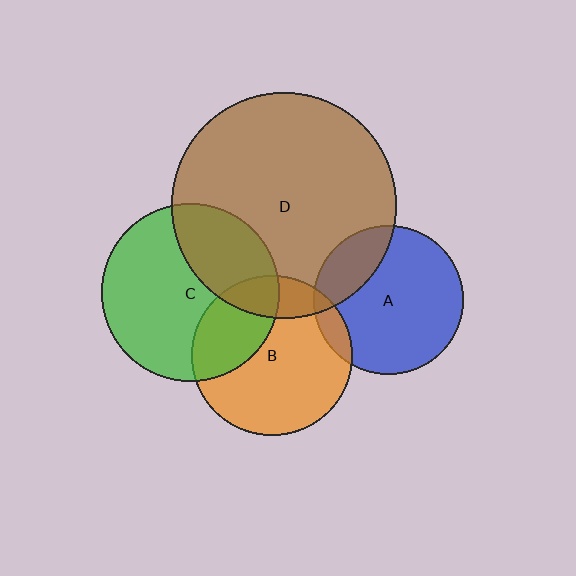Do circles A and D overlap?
Yes.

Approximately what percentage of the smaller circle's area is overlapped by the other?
Approximately 20%.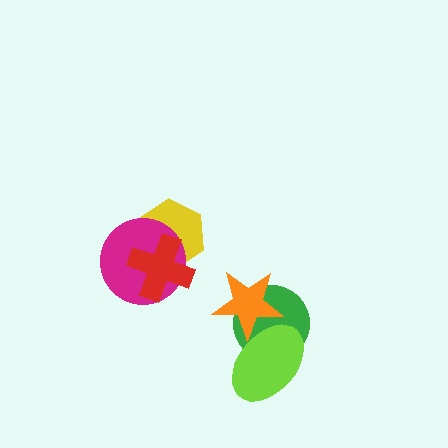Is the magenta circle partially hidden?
Yes, it is partially covered by another shape.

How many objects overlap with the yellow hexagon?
2 objects overlap with the yellow hexagon.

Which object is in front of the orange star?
The lime ellipse is in front of the orange star.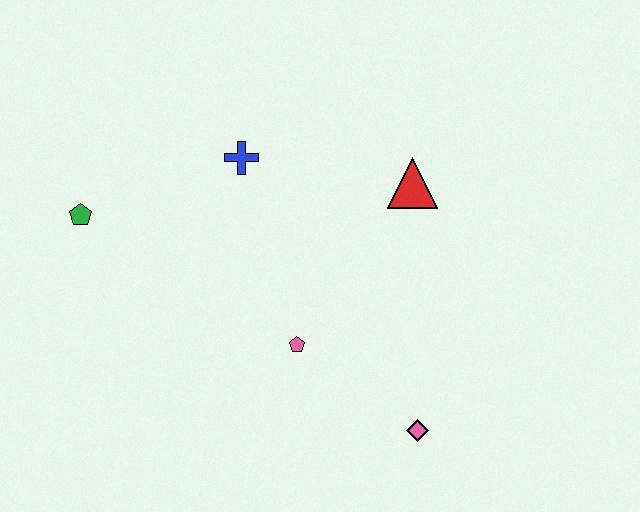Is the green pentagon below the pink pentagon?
No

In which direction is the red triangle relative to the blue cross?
The red triangle is to the right of the blue cross.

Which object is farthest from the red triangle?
The green pentagon is farthest from the red triangle.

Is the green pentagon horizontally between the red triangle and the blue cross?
No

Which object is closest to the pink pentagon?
The pink diamond is closest to the pink pentagon.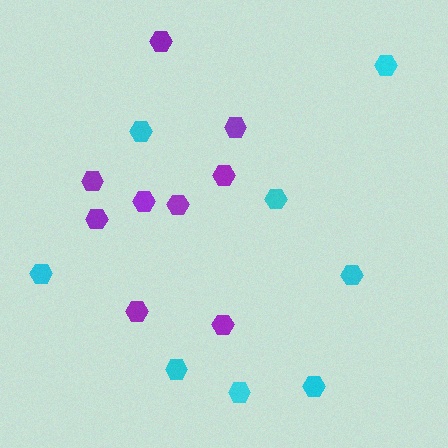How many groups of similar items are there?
There are 2 groups: one group of cyan hexagons (8) and one group of purple hexagons (9).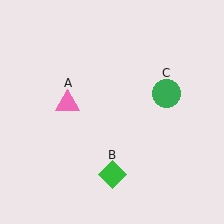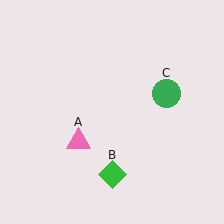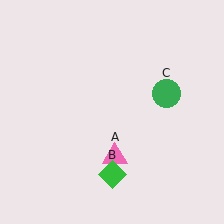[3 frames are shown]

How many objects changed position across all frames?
1 object changed position: pink triangle (object A).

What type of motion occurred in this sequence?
The pink triangle (object A) rotated counterclockwise around the center of the scene.